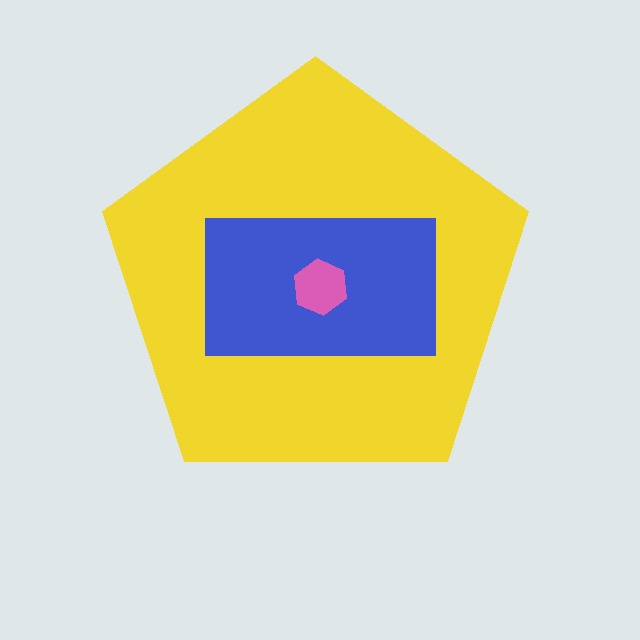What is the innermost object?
The pink hexagon.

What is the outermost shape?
The yellow pentagon.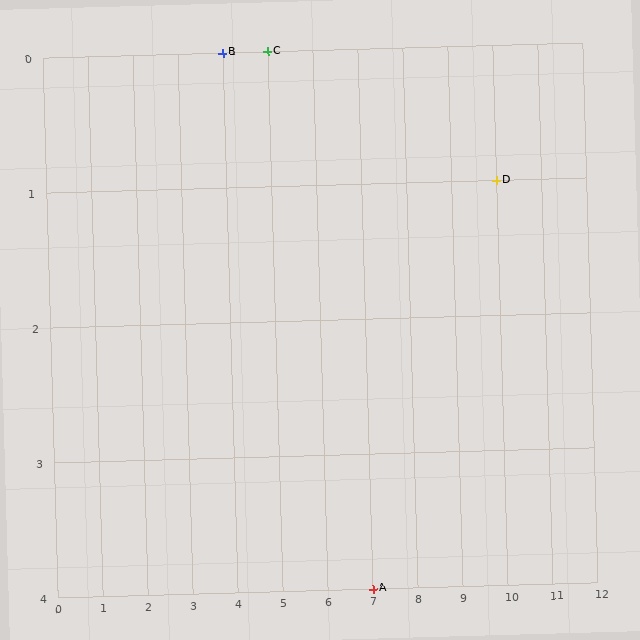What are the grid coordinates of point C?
Point C is at grid coordinates (5, 0).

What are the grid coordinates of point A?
Point A is at grid coordinates (7, 4).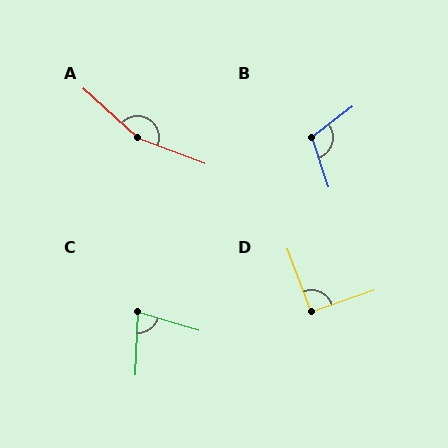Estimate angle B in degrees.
Approximately 108 degrees.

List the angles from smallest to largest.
C (76°), D (91°), B (108°), A (158°).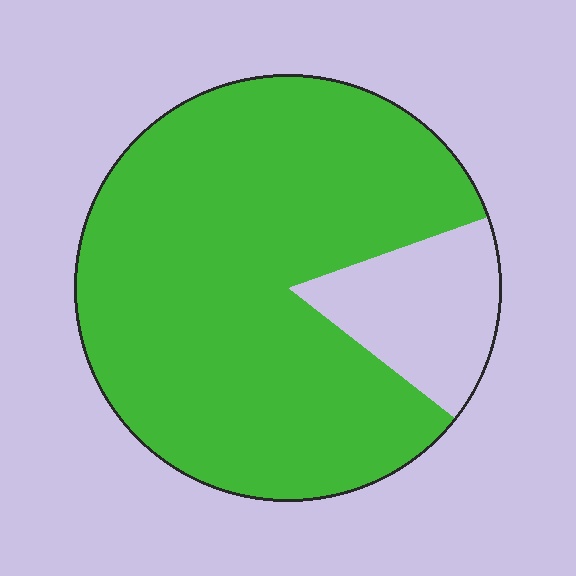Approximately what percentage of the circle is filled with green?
Approximately 85%.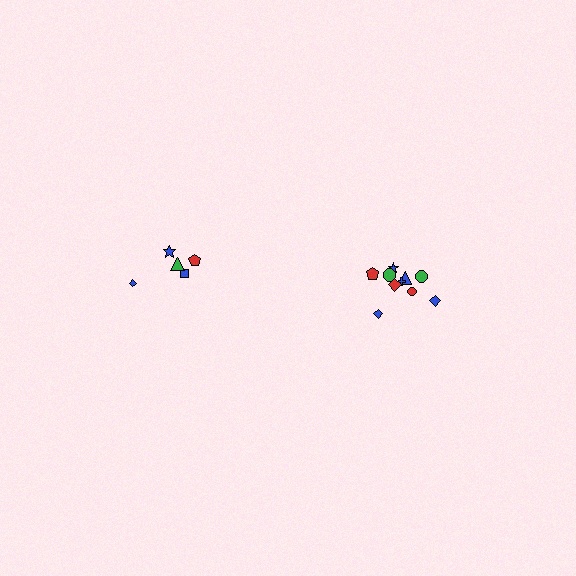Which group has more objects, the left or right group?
The right group.